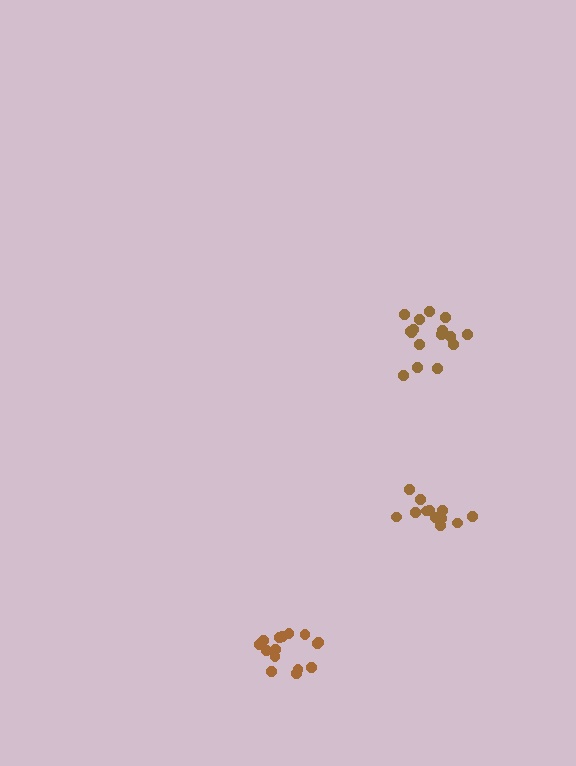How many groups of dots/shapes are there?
There are 3 groups.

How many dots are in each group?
Group 1: 15 dots, Group 2: 16 dots, Group 3: 12 dots (43 total).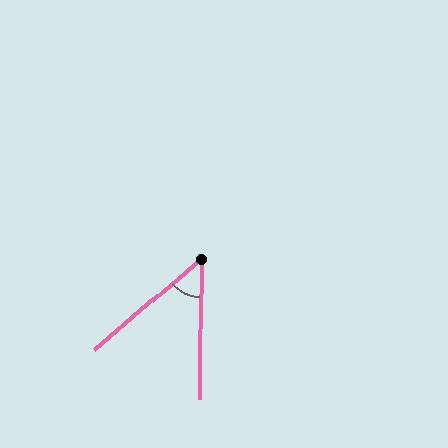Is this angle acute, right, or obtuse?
It is acute.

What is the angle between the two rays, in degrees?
Approximately 48 degrees.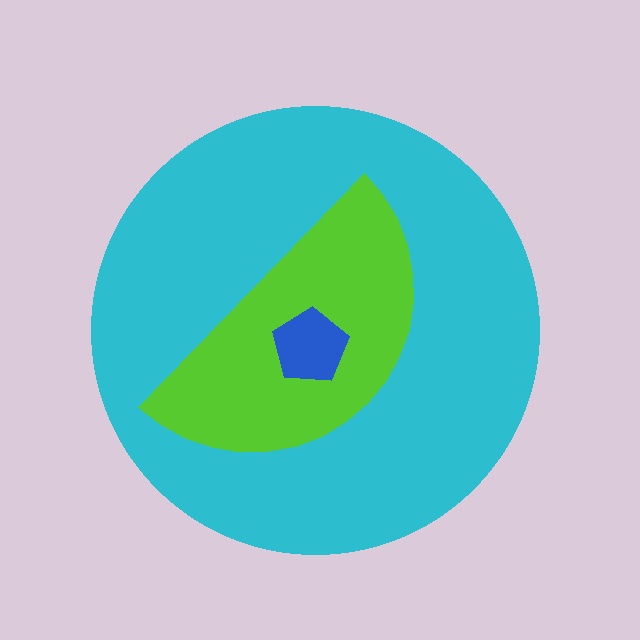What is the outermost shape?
The cyan circle.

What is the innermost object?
The blue pentagon.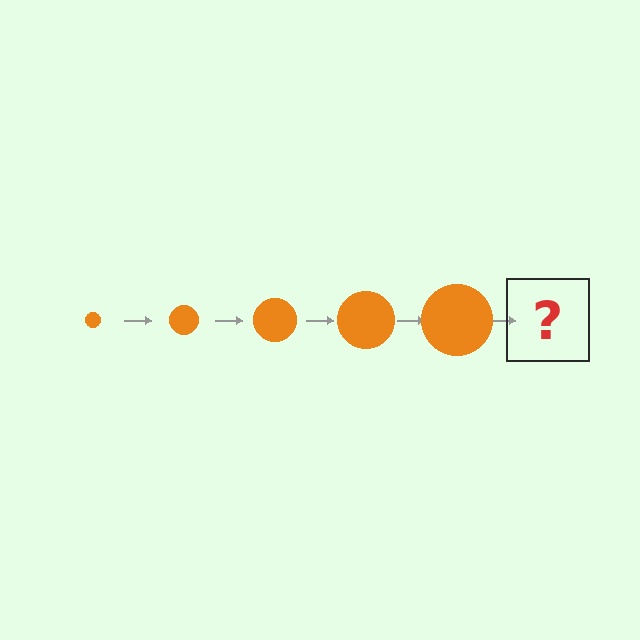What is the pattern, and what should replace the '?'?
The pattern is that the circle gets progressively larger each step. The '?' should be an orange circle, larger than the previous one.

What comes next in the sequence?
The next element should be an orange circle, larger than the previous one.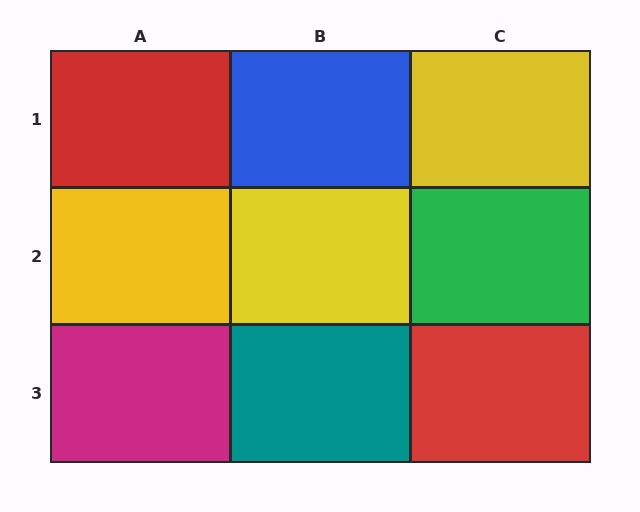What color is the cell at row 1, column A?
Red.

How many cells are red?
2 cells are red.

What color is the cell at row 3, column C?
Red.